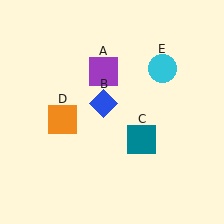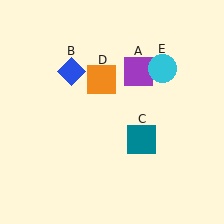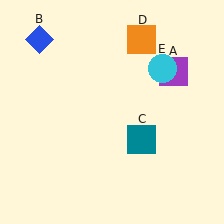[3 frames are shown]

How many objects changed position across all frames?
3 objects changed position: purple square (object A), blue diamond (object B), orange square (object D).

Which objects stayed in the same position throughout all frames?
Teal square (object C) and cyan circle (object E) remained stationary.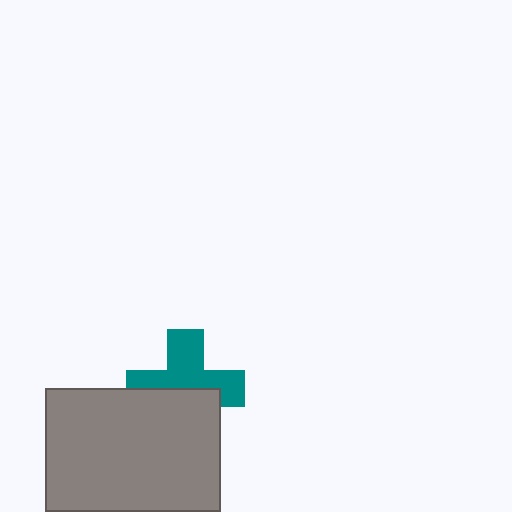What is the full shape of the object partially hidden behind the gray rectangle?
The partially hidden object is a teal cross.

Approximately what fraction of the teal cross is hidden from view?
Roughly 45% of the teal cross is hidden behind the gray rectangle.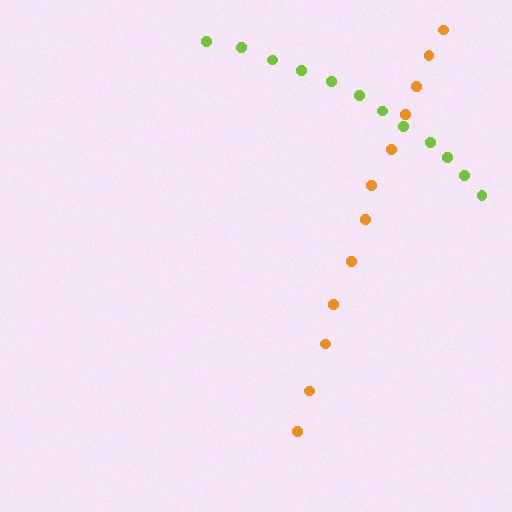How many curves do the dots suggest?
There are 2 distinct paths.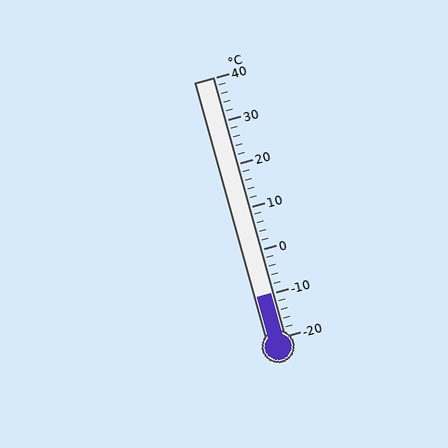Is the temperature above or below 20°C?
The temperature is below 20°C.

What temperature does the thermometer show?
The thermometer shows approximately -10°C.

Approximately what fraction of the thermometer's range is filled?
The thermometer is filled to approximately 15% of its range.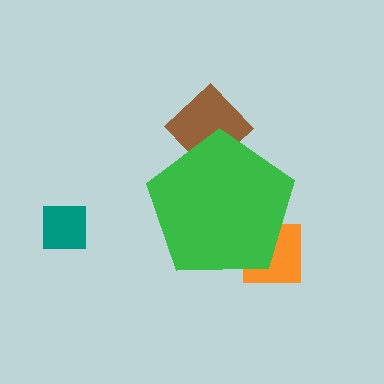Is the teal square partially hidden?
No, the teal square is fully visible.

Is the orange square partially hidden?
Yes, the orange square is partially hidden behind the green pentagon.